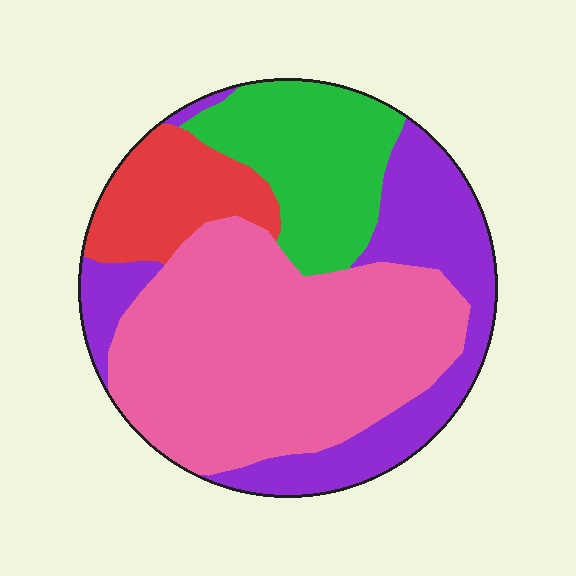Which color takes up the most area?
Pink, at roughly 45%.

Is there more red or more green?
Green.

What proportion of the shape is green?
Green takes up about one sixth (1/6) of the shape.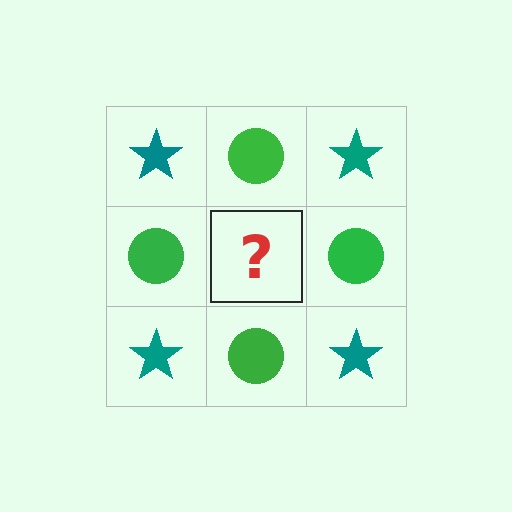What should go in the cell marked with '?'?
The missing cell should contain a teal star.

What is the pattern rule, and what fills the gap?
The rule is that it alternates teal star and green circle in a checkerboard pattern. The gap should be filled with a teal star.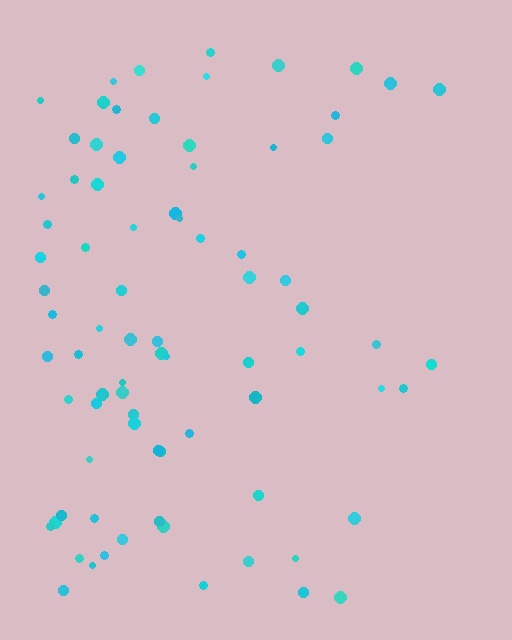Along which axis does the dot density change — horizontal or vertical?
Horizontal.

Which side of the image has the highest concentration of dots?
The left.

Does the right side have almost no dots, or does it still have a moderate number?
Still a moderate number, just noticeably fewer than the left.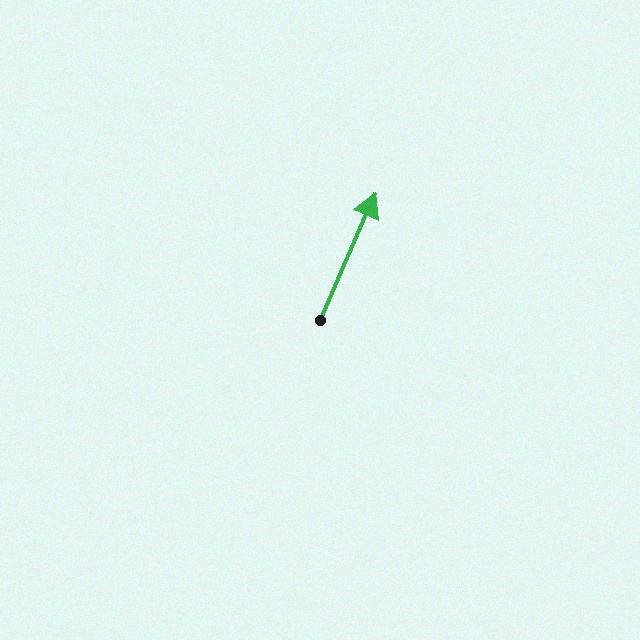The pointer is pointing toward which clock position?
Roughly 1 o'clock.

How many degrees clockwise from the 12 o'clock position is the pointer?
Approximately 24 degrees.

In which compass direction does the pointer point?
Northeast.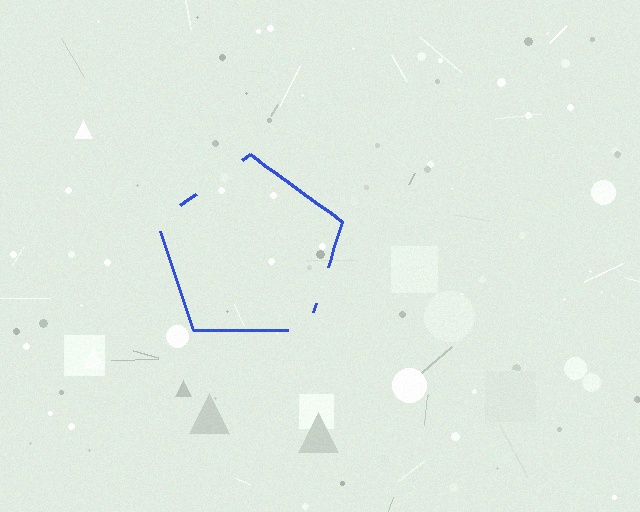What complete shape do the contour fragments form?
The contour fragments form a pentagon.